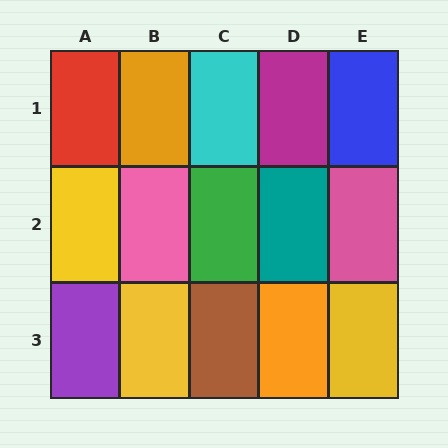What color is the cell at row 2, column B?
Pink.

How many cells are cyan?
1 cell is cyan.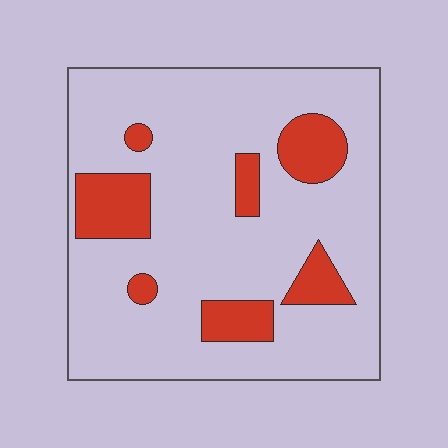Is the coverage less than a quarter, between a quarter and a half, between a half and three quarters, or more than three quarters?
Less than a quarter.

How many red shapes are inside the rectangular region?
7.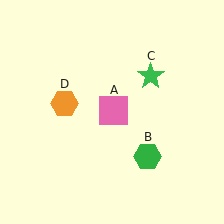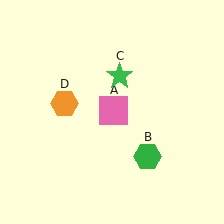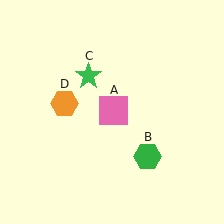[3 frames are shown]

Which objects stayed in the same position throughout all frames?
Pink square (object A) and green hexagon (object B) and orange hexagon (object D) remained stationary.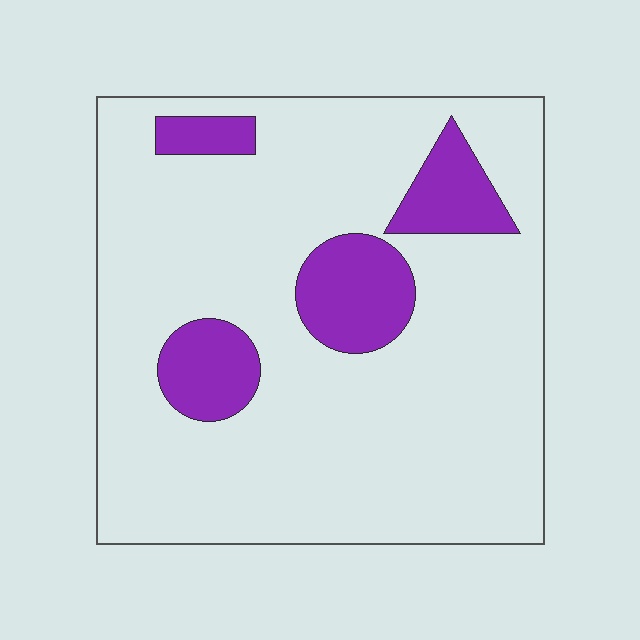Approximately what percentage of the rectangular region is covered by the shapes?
Approximately 15%.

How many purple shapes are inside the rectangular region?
4.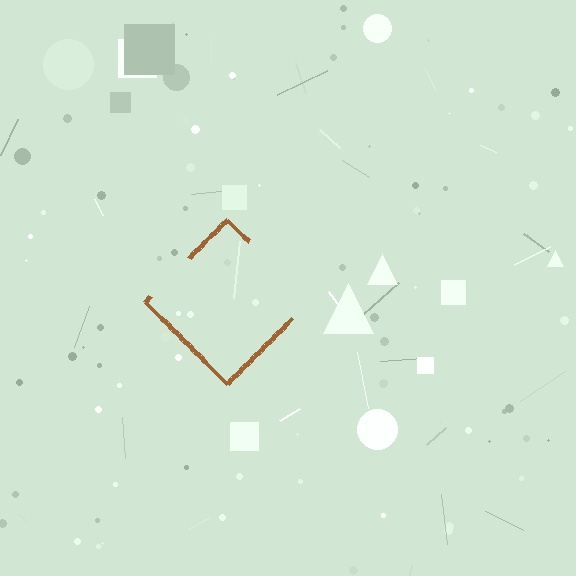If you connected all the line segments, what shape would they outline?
They would outline a diamond.